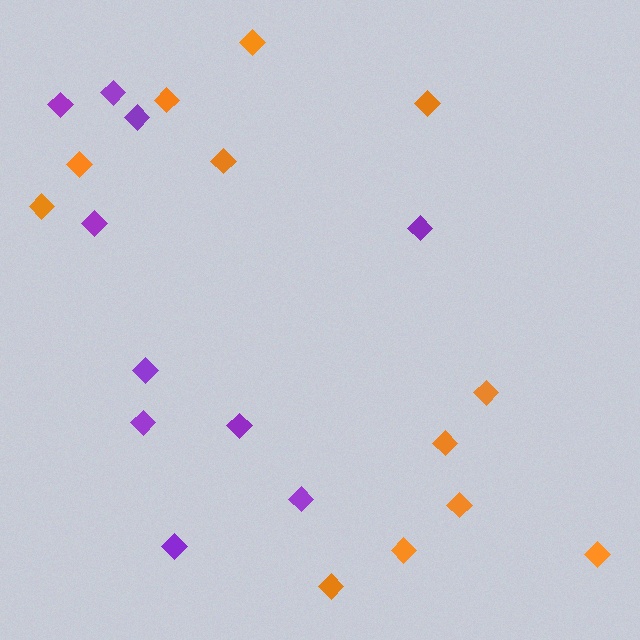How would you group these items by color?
There are 2 groups: one group of orange diamonds (12) and one group of purple diamonds (10).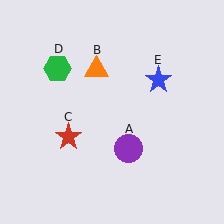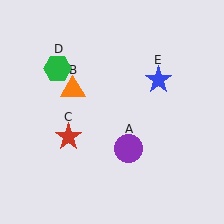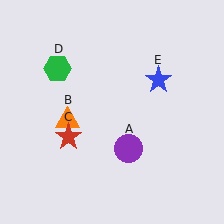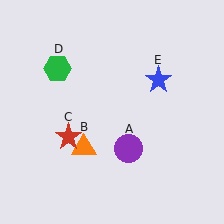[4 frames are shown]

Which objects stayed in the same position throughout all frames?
Purple circle (object A) and red star (object C) and green hexagon (object D) and blue star (object E) remained stationary.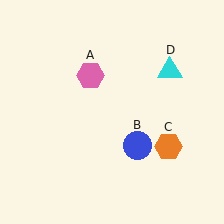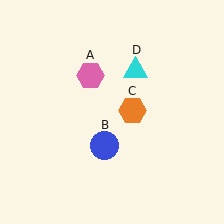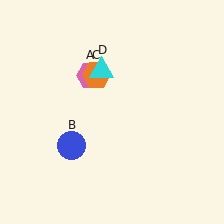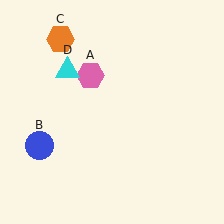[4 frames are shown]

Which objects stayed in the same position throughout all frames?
Pink hexagon (object A) remained stationary.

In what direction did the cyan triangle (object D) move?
The cyan triangle (object D) moved left.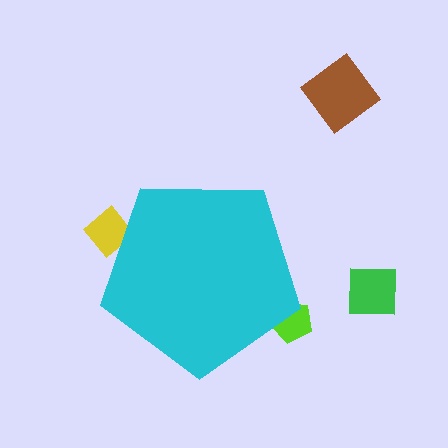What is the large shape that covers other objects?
A cyan pentagon.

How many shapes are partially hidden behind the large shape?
2 shapes are partially hidden.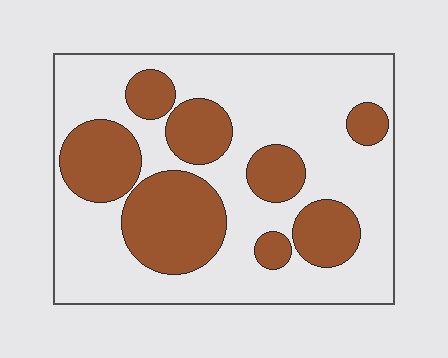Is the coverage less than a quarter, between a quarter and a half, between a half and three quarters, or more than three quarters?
Between a quarter and a half.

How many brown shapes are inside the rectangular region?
8.